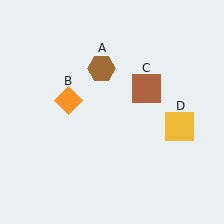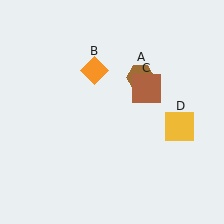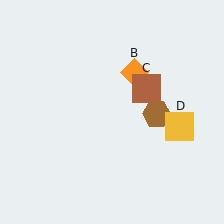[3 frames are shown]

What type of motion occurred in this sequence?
The brown hexagon (object A), orange diamond (object B) rotated clockwise around the center of the scene.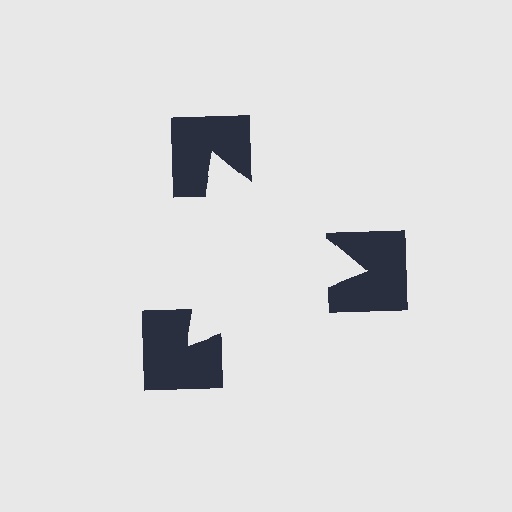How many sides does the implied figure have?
3 sides.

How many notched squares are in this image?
There are 3 — one at each vertex of the illusory triangle.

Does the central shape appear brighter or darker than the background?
It typically appears slightly brighter than the background, even though no actual brightness change is drawn.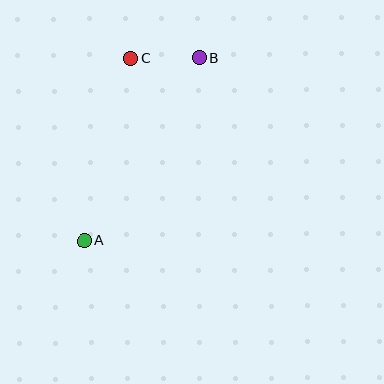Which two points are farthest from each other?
Points A and B are farthest from each other.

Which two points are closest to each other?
Points B and C are closest to each other.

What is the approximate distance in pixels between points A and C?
The distance between A and C is approximately 188 pixels.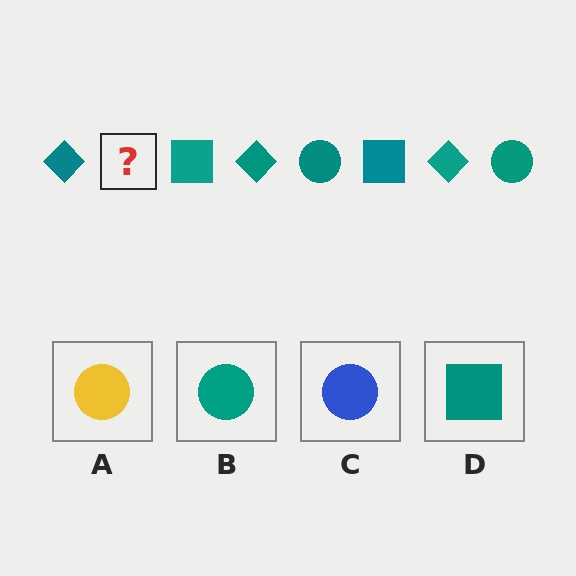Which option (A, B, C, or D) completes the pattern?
B.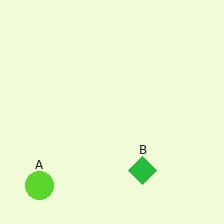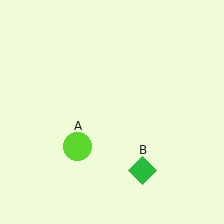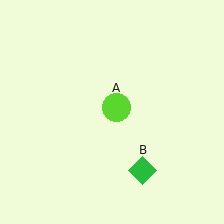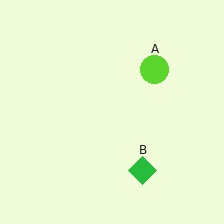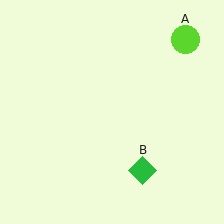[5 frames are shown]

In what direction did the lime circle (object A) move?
The lime circle (object A) moved up and to the right.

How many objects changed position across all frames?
1 object changed position: lime circle (object A).